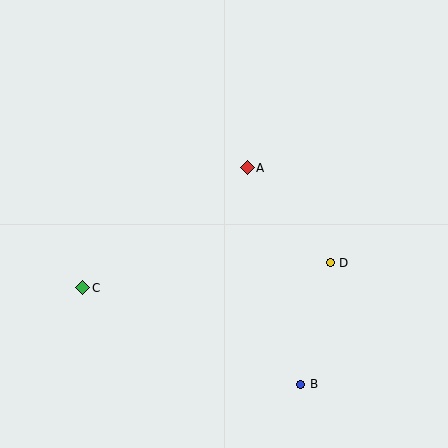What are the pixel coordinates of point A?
Point A is at (247, 168).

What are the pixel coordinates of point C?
Point C is at (83, 288).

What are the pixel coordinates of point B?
Point B is at (301, 384).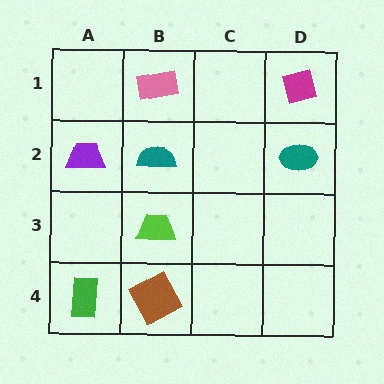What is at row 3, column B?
A lime trapezoid.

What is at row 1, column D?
A magenta square.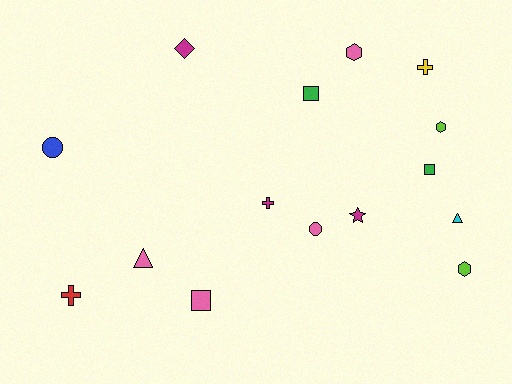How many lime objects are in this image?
There are 2 lime objects.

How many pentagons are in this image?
There are no pentagons.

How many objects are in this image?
There are 15 objects.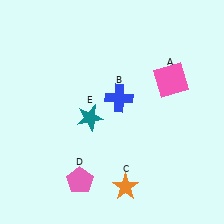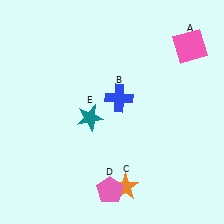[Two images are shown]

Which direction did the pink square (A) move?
The pink square (A) moved up.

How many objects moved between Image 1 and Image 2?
2 objects moved between the two images.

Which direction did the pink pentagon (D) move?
The pink pentagon (D) moved right.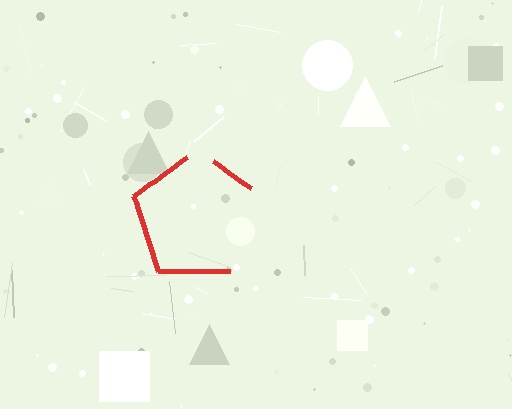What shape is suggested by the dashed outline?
The dashed outline suggests a pentagon.